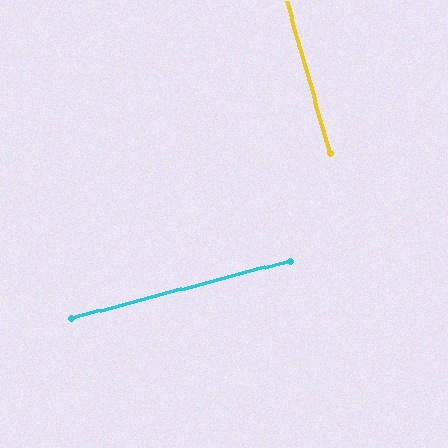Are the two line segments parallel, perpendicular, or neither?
Perpendicular — they meet at approximately 89°.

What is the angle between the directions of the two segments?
Approximately 89 degrees.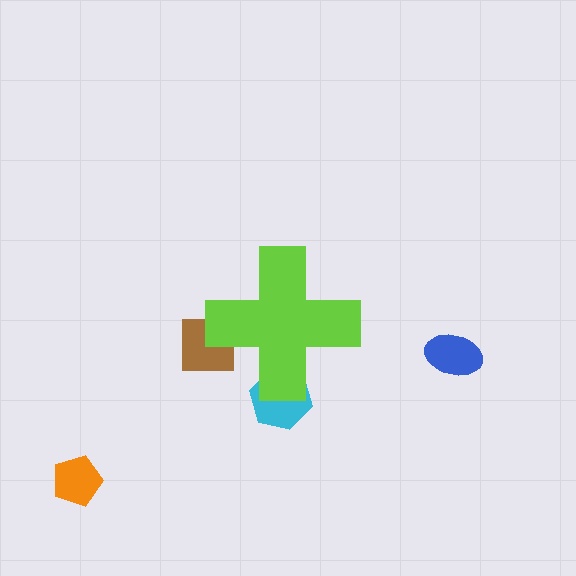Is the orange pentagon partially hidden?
No, the orange pentagon is fully visible.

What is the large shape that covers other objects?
A lime cross.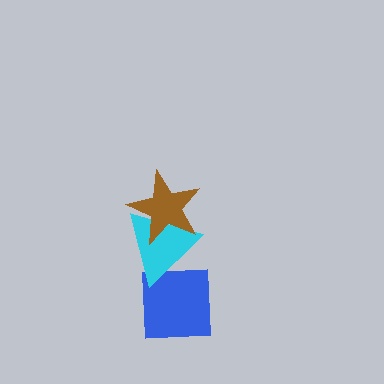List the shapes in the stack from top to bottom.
From top to bottom: the brown star, the cyan triangle, the blue square.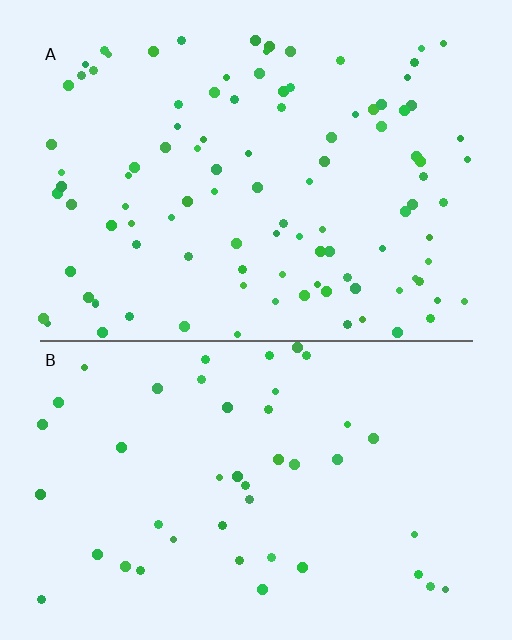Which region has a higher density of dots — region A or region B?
A (the top).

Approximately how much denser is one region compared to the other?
Approximately 2.3× — region A over region B.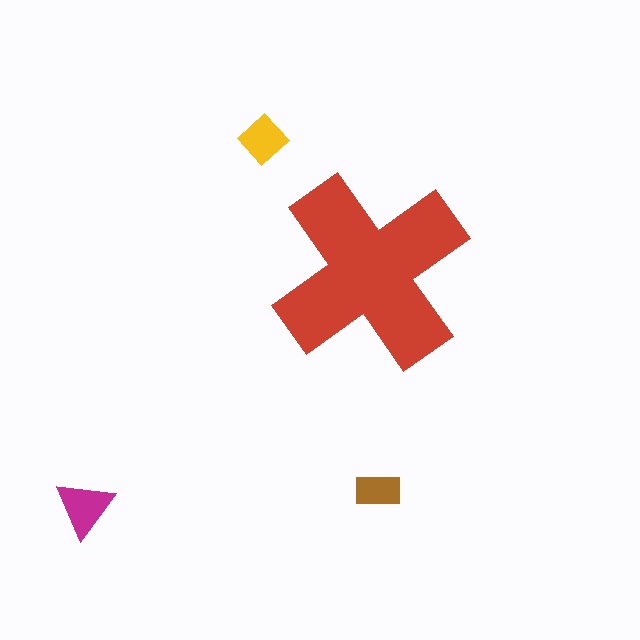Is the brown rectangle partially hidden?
No, the brown rectangle is fully visible.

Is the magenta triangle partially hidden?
No, the magenta triangle is fully visible.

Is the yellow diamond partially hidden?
No, the yellow diamond is fully visible.